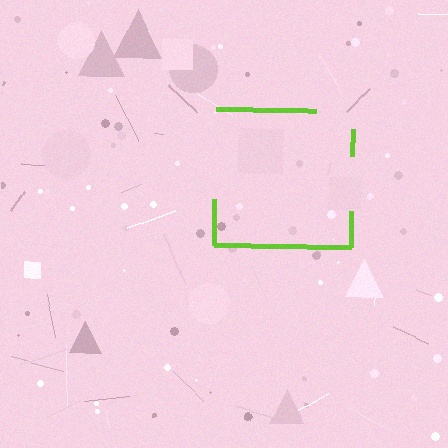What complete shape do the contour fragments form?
The contour fragments form a square.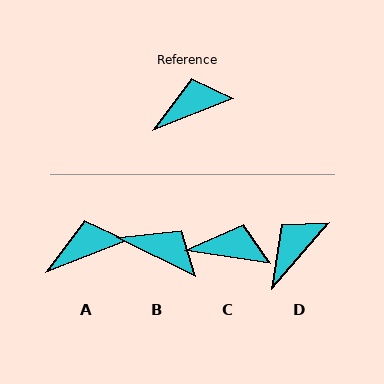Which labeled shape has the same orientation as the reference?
A.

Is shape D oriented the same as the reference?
No, it is off by about 28 degrees.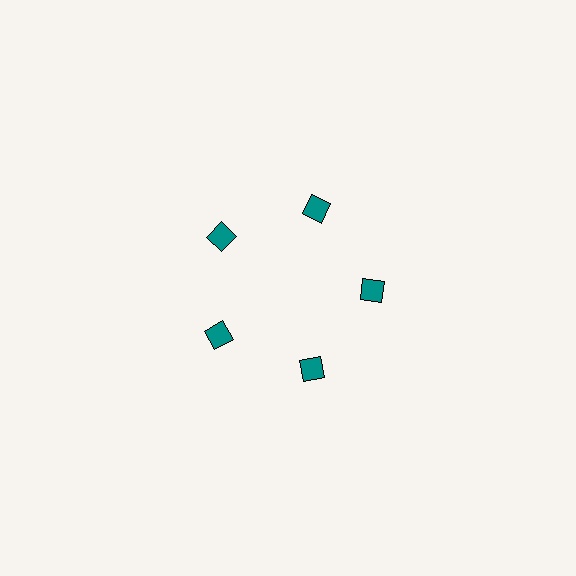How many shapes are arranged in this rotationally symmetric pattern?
There are 5 shapes, arranged in 5 groups of 1.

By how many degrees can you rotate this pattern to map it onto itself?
The pattern maps onto itself every 72 degrees of rotation.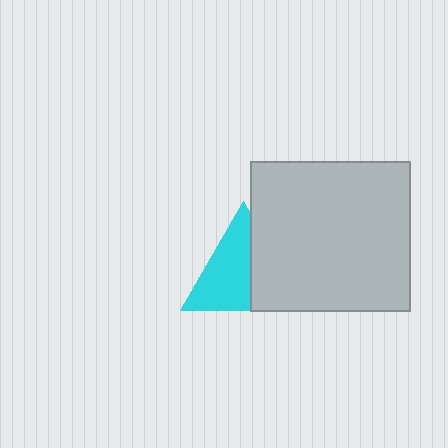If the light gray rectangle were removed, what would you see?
You would see the complete cyan triangle.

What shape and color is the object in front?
The object in front is a light gray rectangle.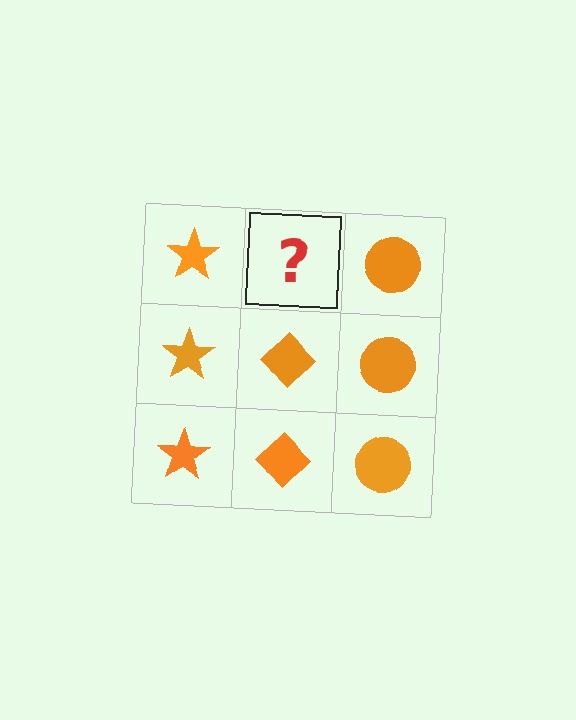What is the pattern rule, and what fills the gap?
The rule is that each column has a consistent shape. The gap should be filled with an orange diamond.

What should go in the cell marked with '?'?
The missing cell should contain an orange diamond.